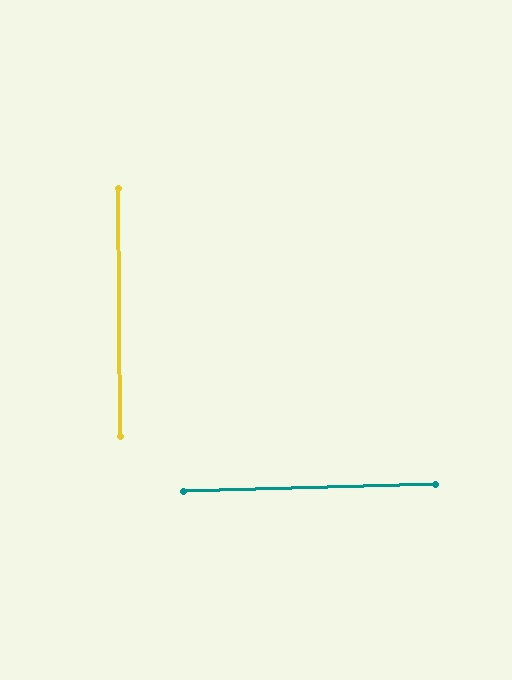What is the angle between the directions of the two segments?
Approximately 89 degrees.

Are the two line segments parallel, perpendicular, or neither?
Perpendicular — they meet at approximately 89°.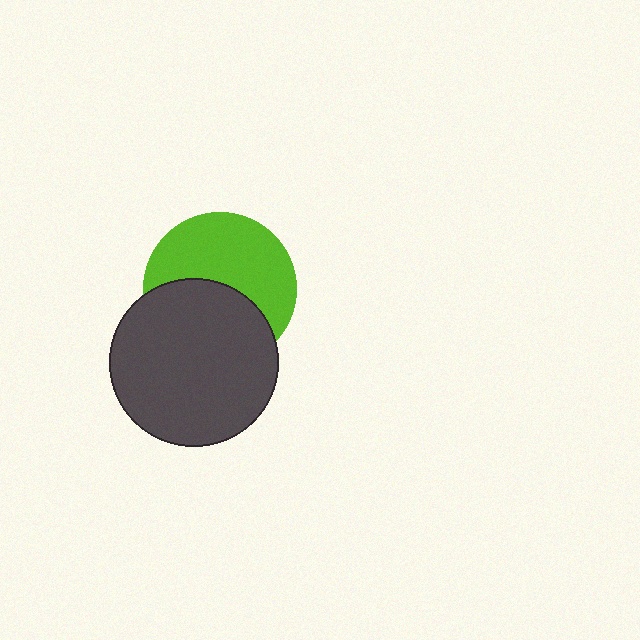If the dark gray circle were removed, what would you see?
You would see the complete lime circle.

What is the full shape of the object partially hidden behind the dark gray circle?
The partially hidden object is a lime circle.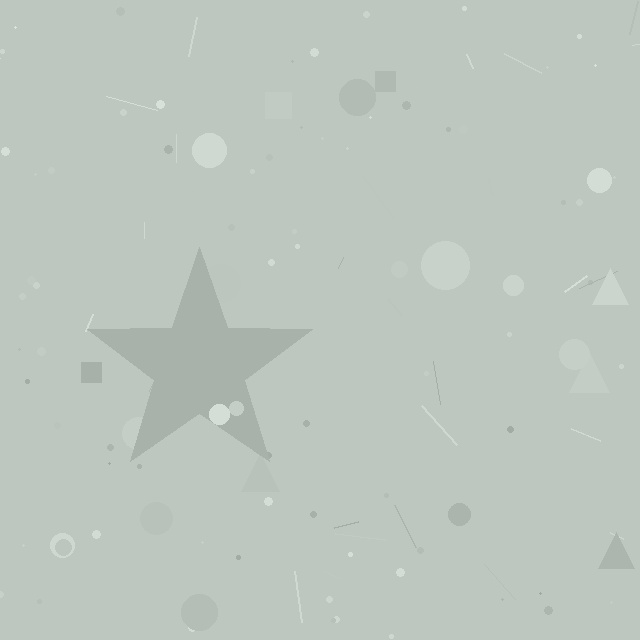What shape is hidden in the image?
A star is hidden in the image.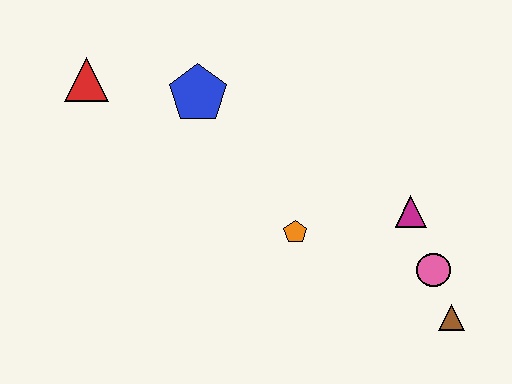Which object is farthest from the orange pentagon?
The red triangle is farthest from the orange pentagon.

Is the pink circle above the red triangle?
No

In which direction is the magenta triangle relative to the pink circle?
The magenta triangle is above the pink circle.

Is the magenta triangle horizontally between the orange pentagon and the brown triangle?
Yes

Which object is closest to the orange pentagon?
The magenta triangle is closest to the orange pentagon.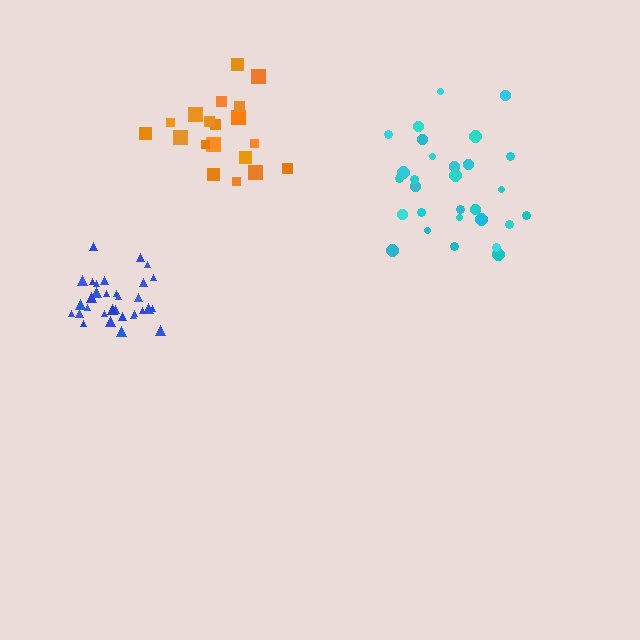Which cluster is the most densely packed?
Blue.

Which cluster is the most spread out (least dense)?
Cyan.